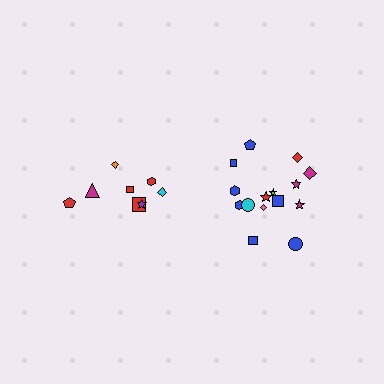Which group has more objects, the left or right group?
The right group.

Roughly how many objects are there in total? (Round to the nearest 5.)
Roughly 25 objects in total.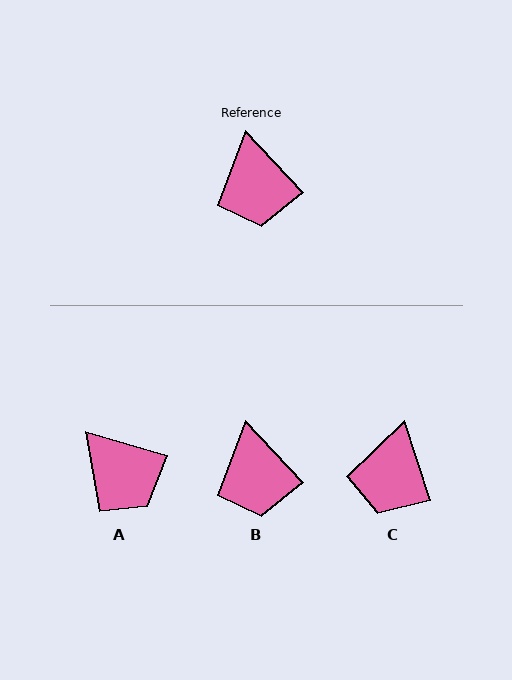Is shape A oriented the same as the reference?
No, it is off by about 31 degrees.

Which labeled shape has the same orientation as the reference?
B.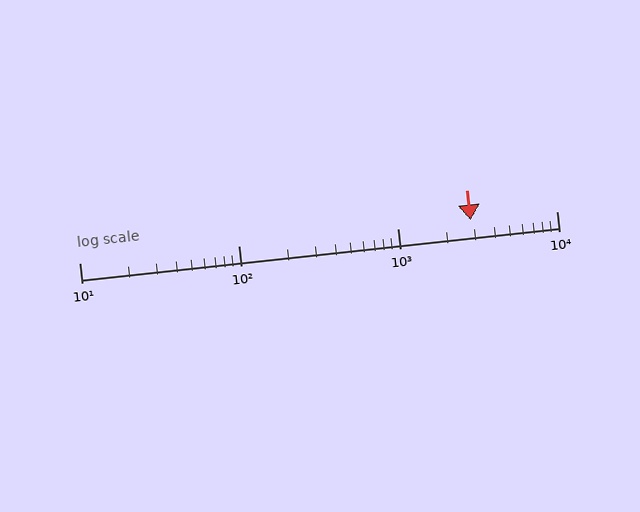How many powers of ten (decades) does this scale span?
The scale spans 3 decades, from 10 to 10000.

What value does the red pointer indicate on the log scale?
The pointer indicates approximately 2900.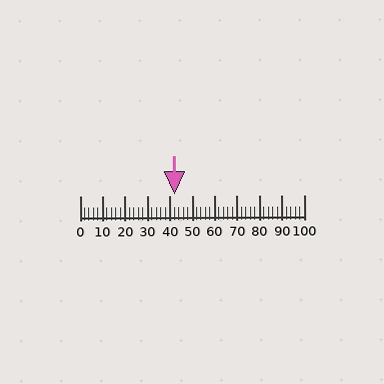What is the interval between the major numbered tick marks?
The major tick marks are spaced 10 units apart.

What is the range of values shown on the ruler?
The ruler shows values from 0 to 100.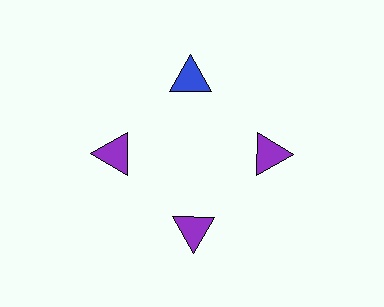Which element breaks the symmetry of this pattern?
The blue triangle at roughly the 12 o'clock position breaks the symmetry. All other shapes are purple triangles.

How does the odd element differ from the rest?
It has a different color: blue instead of purple.